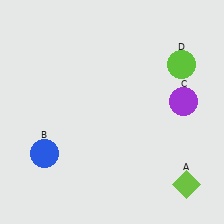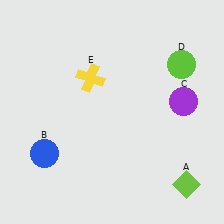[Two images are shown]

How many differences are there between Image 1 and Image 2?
There is 1 difference between the two images.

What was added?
A yellow cross (E) was added in Image 2.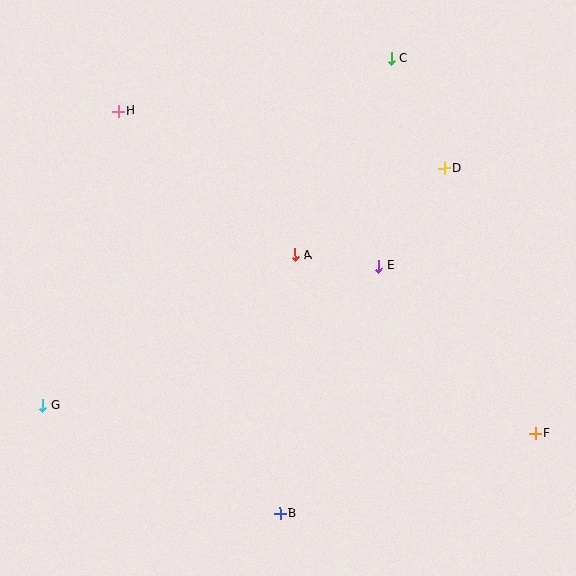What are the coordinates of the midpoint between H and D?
The midpoint between H and D is at (281, 139).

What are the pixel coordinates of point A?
Point A is at (295, 254).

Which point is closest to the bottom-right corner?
Point F is closest to the bottom-right corner.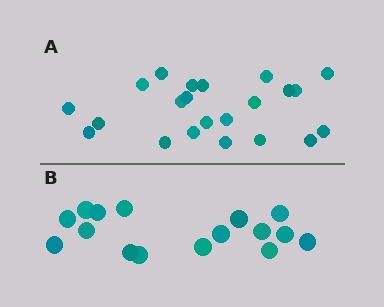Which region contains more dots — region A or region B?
Region A (the top region) has more dots.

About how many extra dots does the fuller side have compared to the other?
Region A has about 6 more dots than region B.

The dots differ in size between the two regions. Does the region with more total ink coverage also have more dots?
No. Region B has more total ink coverage because its dots are larger, but region A actually contains more individual dots. Total area can be misleading — the number of items is what matters here.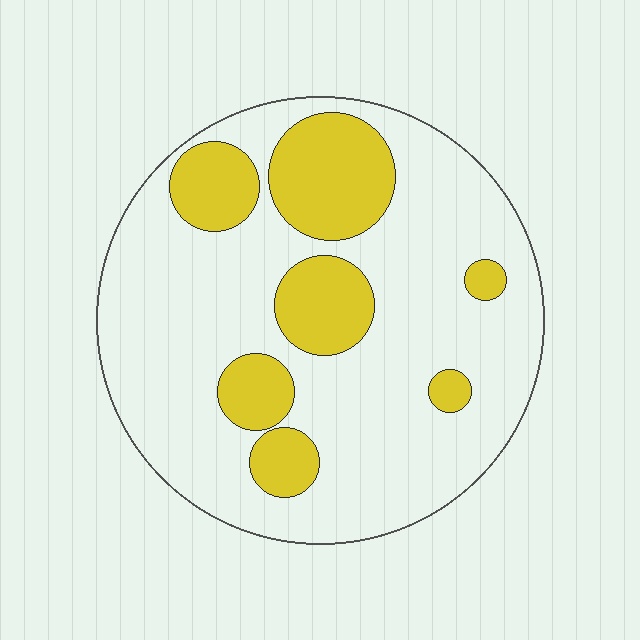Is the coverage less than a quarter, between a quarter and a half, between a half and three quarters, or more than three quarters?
Less than a quarter.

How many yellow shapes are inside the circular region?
7.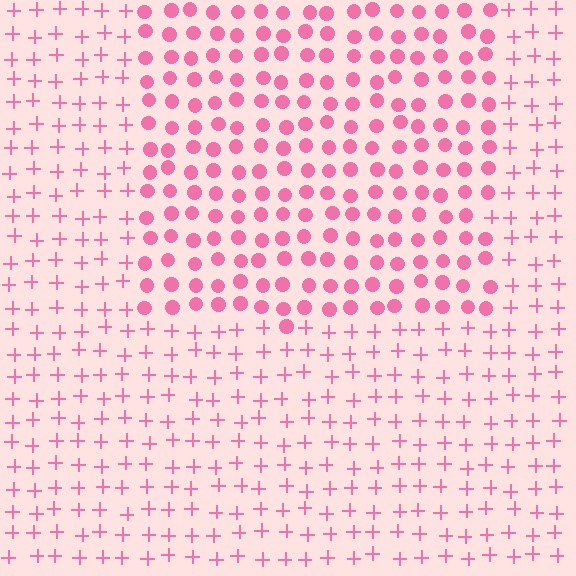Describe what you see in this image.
The image is filled with small pink elements arranged in a uniform grid. A rectangle-shaped region contains circles, while the surrounding area contains plus signs. The boundary is defined purely by the change in element shape.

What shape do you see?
I see a rectangle.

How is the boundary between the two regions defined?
The boundary is defined by a change in element shape: circles inside vs. plus signs outside. All elements share the same color and spacing.